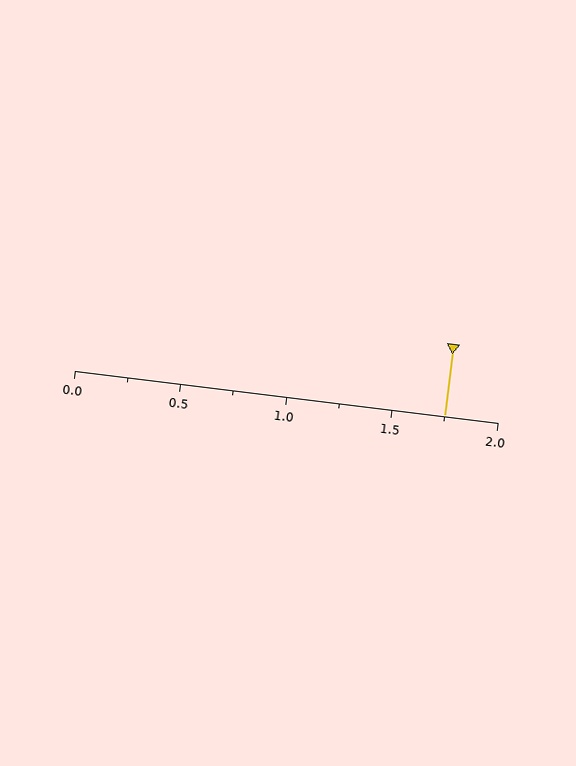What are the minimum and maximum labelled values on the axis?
The axis runs from 0.0 to 2.0.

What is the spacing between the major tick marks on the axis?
The major ticks are spaced 0.5 apart.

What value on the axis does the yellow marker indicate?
The marker indicates approximately 1.75.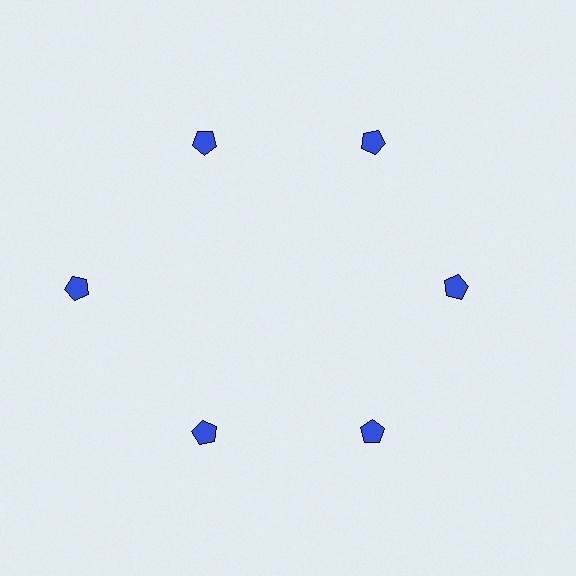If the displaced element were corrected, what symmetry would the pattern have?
It would have 6-fold rotational symmetry — the pattern would map onto itself every 60 degrees.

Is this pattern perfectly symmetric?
No. The 6 blue pentagons are arranged in a ring, but one element near the 9 o'clock position is pushed outward from the center, breaking the 6-fold rotational symmetry.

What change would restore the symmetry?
The symmetry would be restored by moving it inward, back onto the ring so that all 6 pentagons sit at equal angles and equal distance from the center.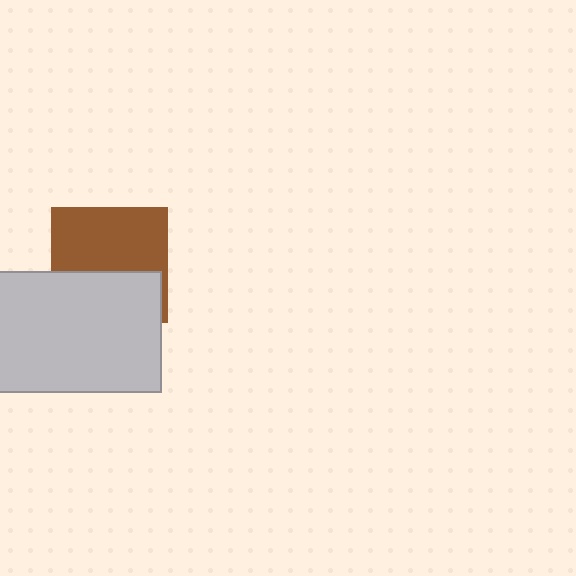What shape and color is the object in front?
The object in front is a light gray rectangle.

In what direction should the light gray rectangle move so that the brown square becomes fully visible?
The light gray rectangle should move down. That is the shortest direction to clear the overlap and leave the brown square fully visible.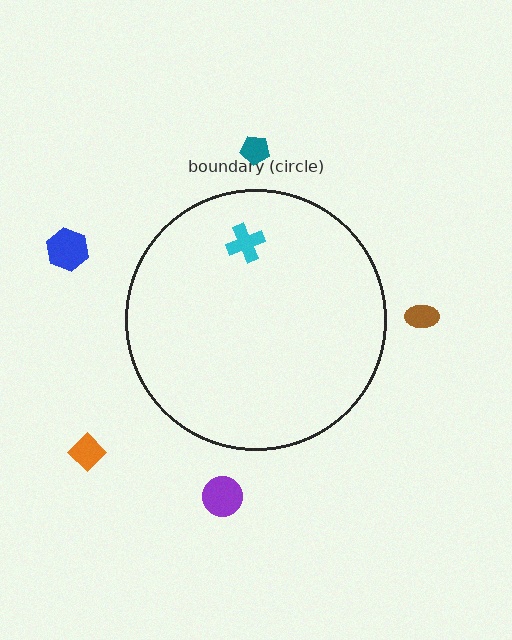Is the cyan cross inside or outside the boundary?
Inside.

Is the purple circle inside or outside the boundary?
Outside.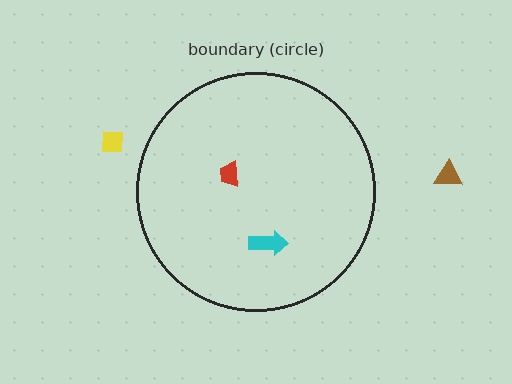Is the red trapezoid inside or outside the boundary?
Inside.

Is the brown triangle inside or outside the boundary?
Outside.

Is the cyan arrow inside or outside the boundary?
Inside.